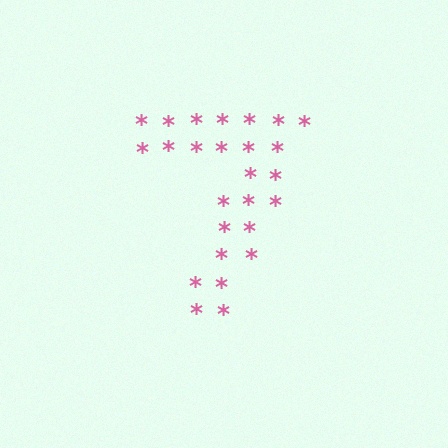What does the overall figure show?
The overall figure shows the digit 7.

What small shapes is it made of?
It is made of small asterisks.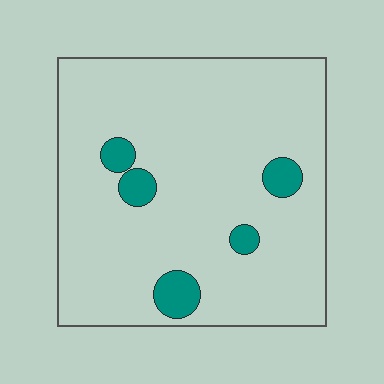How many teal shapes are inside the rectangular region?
5.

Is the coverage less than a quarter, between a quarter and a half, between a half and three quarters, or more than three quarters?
Less than a quarter.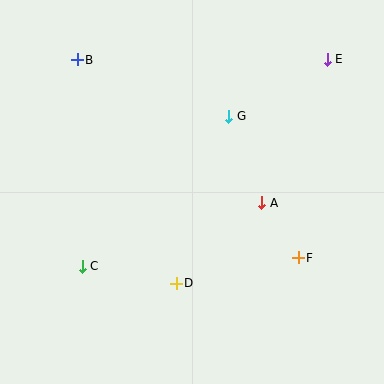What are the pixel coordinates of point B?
Point B is at (77, 60).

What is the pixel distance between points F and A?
The distance between F and A is 66 pixels.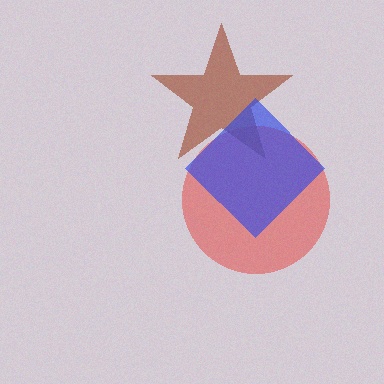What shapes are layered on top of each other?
The layered shapes are: a red circle, a brown star, a blue diamond.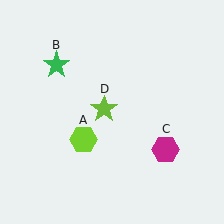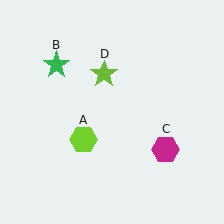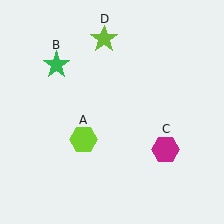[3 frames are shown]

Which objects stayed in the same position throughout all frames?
Lime hexagon (object A) and green star (object B) and magenta hexagon (object C) remained stationary.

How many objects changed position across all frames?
1 object changed position: lime star (object D).